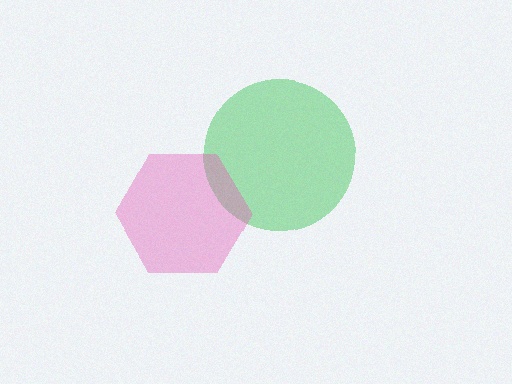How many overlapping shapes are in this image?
There are 2 overlapping shapes in the image.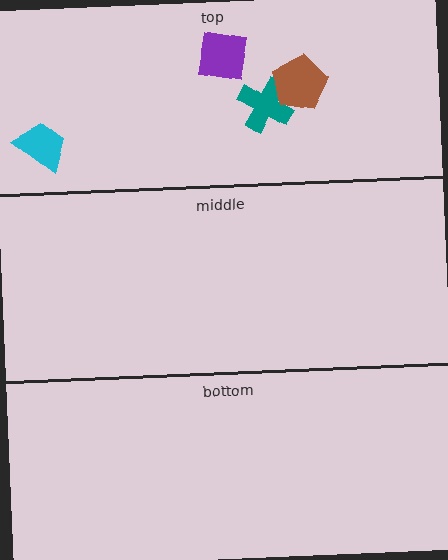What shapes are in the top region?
The purple square, the teal cross, the brown pentagon, the cyan trapezoid.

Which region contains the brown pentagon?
The top region.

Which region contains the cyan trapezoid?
The top region.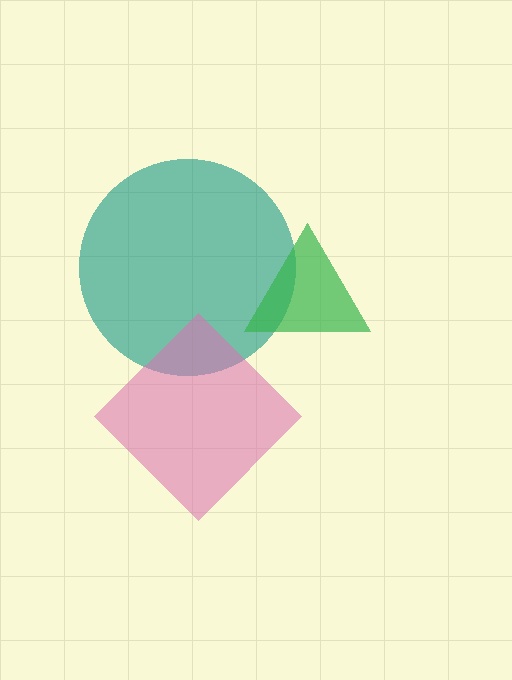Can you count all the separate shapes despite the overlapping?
Yes, there are 3 separate shapes.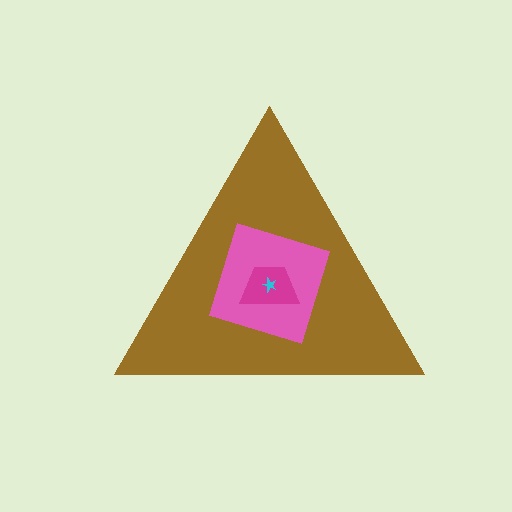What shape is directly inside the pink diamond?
The magenta trapezoid.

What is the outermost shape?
The brown triangle.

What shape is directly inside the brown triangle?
The pink diamond.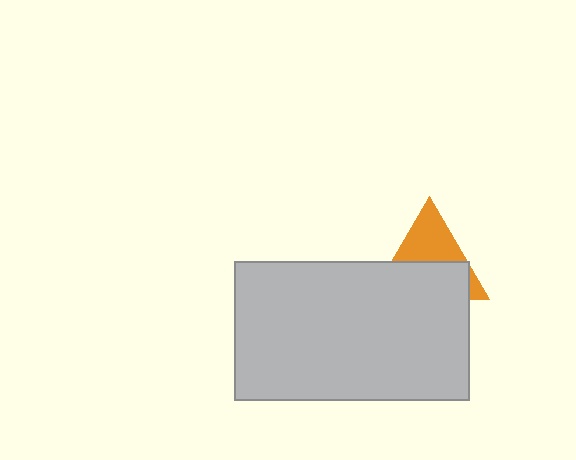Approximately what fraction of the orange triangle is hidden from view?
Roughly 54% of the orange triangle is hidden behind the light gray rectangle.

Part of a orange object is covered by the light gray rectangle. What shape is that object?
It is a triangle.